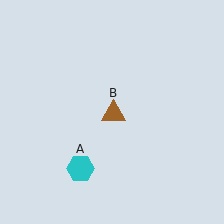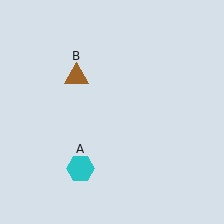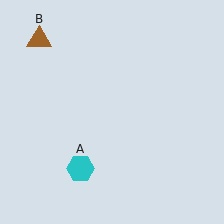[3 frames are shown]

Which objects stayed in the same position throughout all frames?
Cyan hexagon (object A) remained stationary.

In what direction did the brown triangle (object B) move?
The brown triangle (object B) moved up and to the left.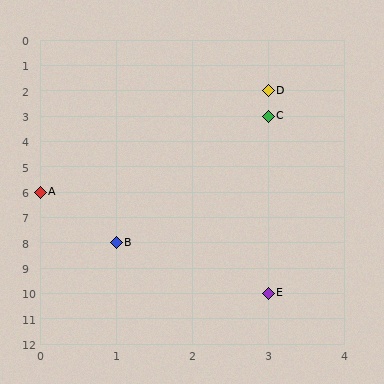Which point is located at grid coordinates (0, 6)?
Point A is at (0, 6).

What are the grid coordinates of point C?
Point C is at grid coordinates (3, 3).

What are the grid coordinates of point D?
Point D is at grid coordinates (3, 2).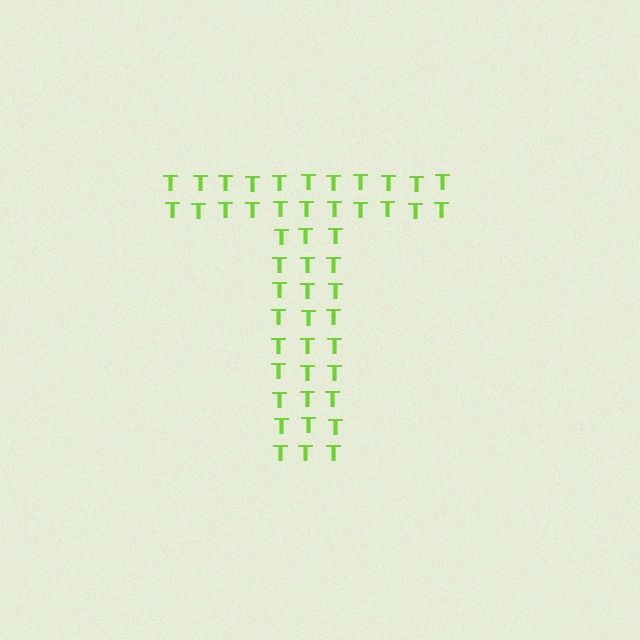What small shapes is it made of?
It is made of small letter T's.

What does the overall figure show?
The overall figure shows the letter T.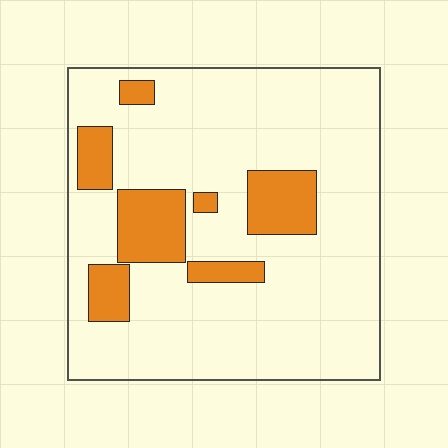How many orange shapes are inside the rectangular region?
7.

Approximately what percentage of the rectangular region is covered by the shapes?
Approximately 20%.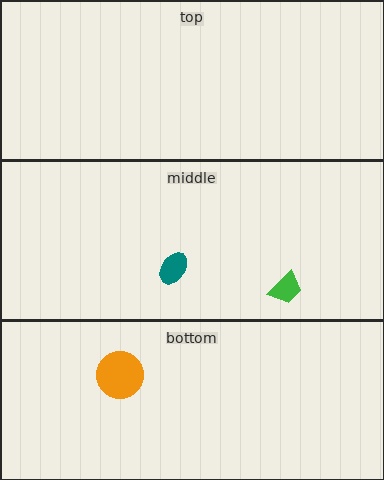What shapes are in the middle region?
The green trapezoid, the teal ellipse.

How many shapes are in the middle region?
2.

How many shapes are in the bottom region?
1.